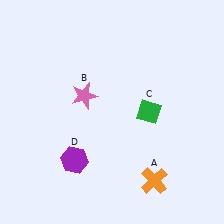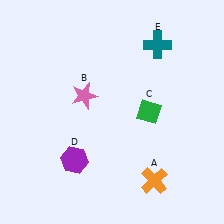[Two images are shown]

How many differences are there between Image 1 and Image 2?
There is 1 difference between the two images.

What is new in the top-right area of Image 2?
A teal cross (E) was added in the top-right area of Image 2.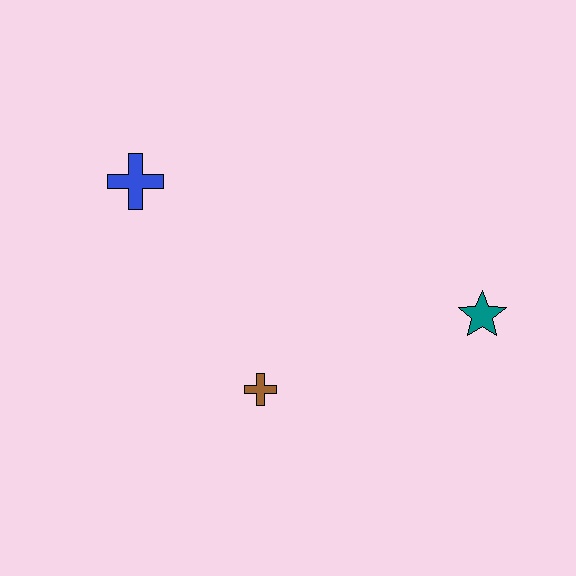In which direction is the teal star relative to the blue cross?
The teal star is to the right of the blue cross.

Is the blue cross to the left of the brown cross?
Yes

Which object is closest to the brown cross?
The teal star is closest to the brown cross.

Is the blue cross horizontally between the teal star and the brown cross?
No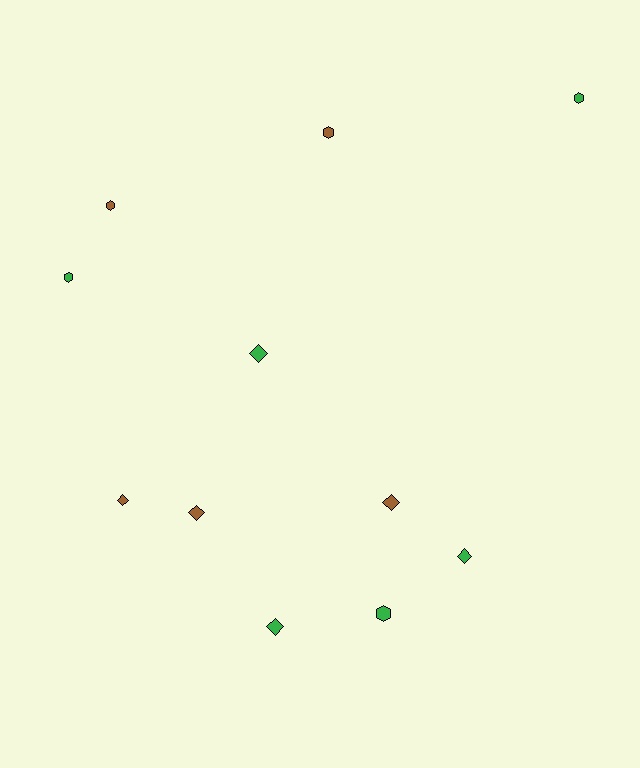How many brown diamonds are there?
There are 3 brown diamonds.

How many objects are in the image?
There are 11 objects.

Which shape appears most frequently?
Diamond, with 6 objects.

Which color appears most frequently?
Green, with 6 objects.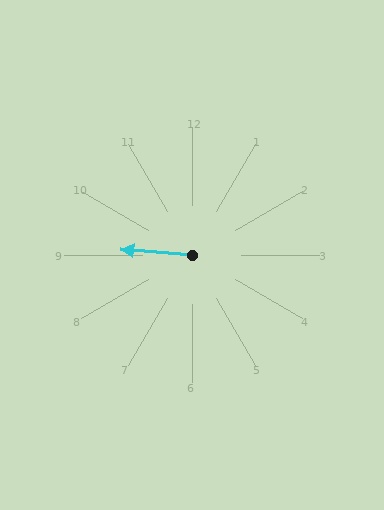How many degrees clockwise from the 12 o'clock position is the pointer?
Approximately 275 degrees.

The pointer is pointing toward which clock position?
Roughly 9 o'clock.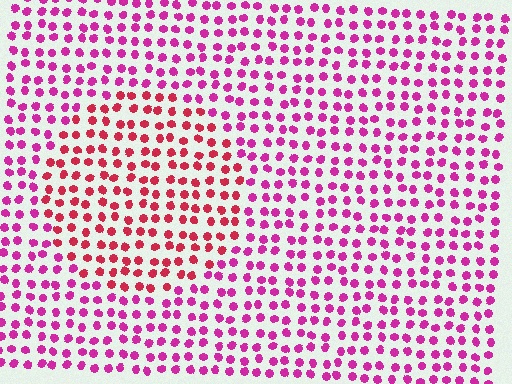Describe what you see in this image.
The image is filled with small magenta elements in a uniform arrangement. A circle-shaped region is visible where the elements are tinted to a slightly different hue, forming a subtle color boundary.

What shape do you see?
I see a circle.